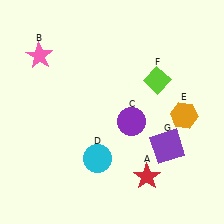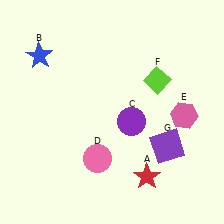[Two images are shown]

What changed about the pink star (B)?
In Image 1, B is pink. In Image 2, it changed to blue.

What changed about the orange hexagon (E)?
In Image 1, E is orange. In Image 2, it changed to pink.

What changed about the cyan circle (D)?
In Image 1, D is cyan. In Image 2, it changed to pink.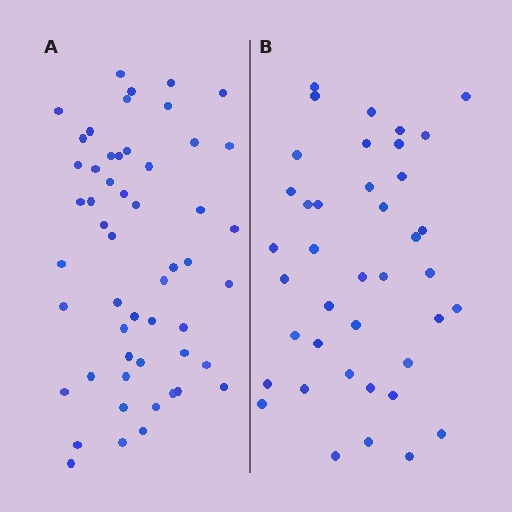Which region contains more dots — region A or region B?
Region A (the left region) has more dots.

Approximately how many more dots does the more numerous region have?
Region A has approximately 15 more dots than region B.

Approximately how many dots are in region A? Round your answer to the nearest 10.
About 50 dots. (The exact count is 53, which rounds to 50.)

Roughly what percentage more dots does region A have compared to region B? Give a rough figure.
About 30% more.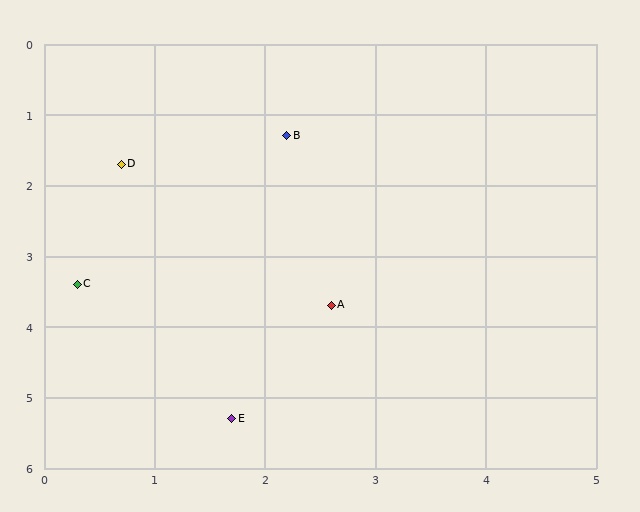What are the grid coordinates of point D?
Point D is at approximately (0.7, 1.7).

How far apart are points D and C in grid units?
Points D and C are about 1.7 grid units apart.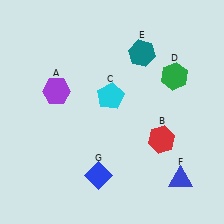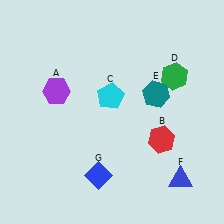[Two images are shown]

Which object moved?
The teal hexagon (E) moved down.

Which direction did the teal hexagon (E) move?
The teal hexagon (E) moved down.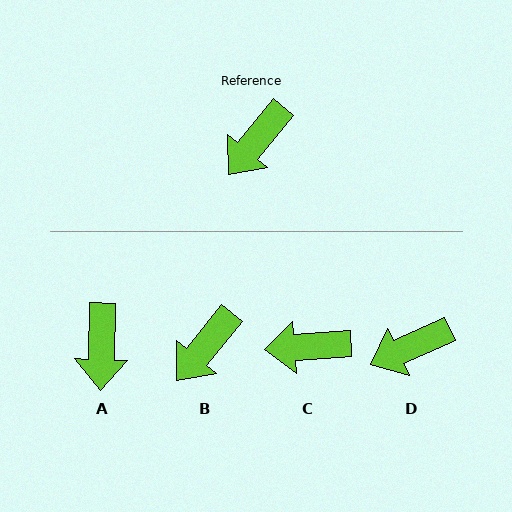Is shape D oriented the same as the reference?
No, it is off by about 27 degrees.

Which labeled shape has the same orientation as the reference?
B.